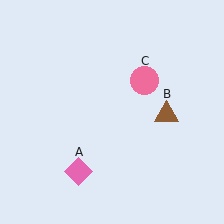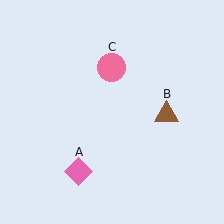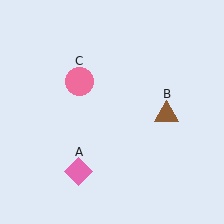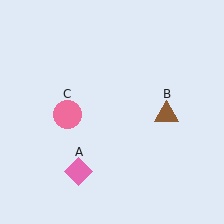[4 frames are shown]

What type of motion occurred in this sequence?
The pink circle (object C) rotated counterclockwise around the center of the scene.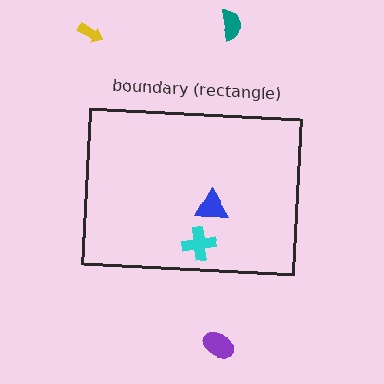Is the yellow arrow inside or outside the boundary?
Outside.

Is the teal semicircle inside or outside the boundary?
Outside.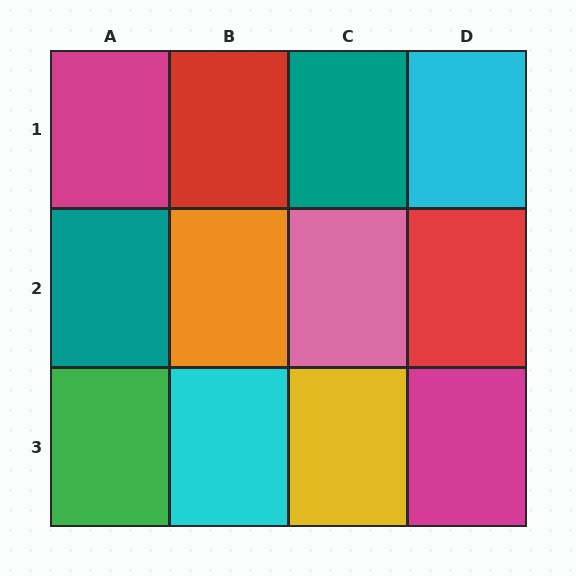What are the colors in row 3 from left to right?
Green, cyan, yellow, magenta.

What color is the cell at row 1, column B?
Red.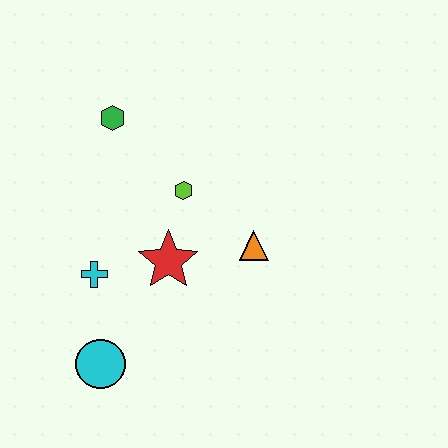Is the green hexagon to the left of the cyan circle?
No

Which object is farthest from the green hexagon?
The cyan circle is farthest from the green hexagon.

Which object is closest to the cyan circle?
The cyan cross is closest to the cyan circle.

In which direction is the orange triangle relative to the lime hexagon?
The orange triangle is to the right of the lime hexagon.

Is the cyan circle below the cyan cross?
Yes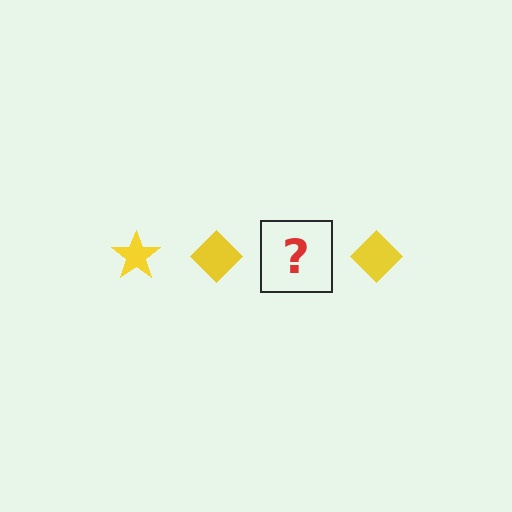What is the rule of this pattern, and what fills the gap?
The rule is that the pattern cycles through star, diamond shapes in yellow. The gap should be filled with a yellow star.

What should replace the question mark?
The question mark should be replaced with a yellow star.